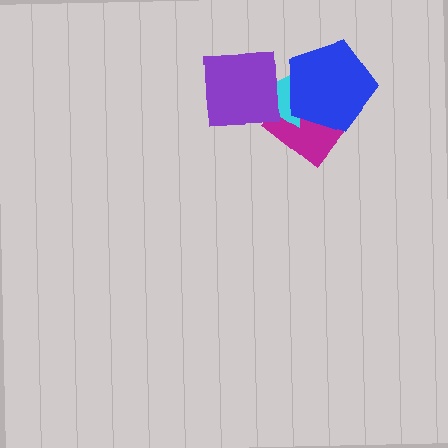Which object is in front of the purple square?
The blue pentagon is in front of the purple square.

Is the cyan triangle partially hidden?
Yes, it is partially covered by another shape.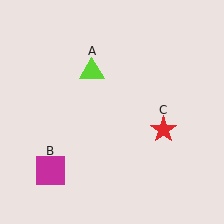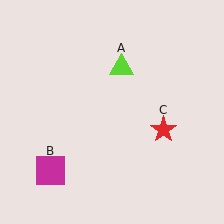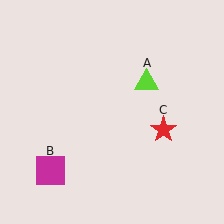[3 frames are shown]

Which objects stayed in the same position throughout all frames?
Magenta square (object B) and red star (object C) remained stationary.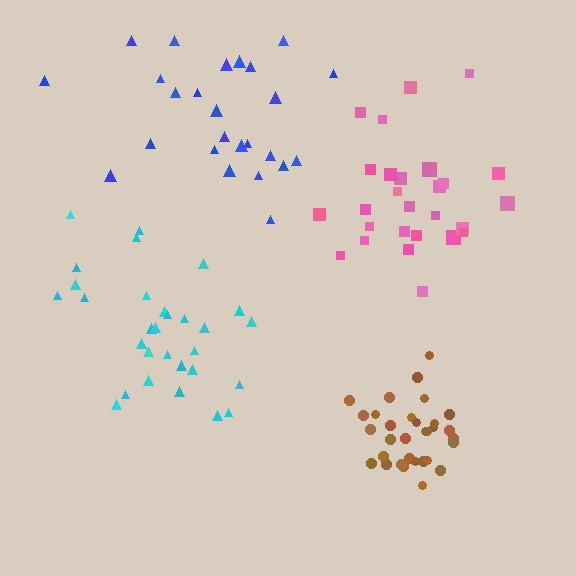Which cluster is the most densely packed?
Brown.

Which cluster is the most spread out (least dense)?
Blue.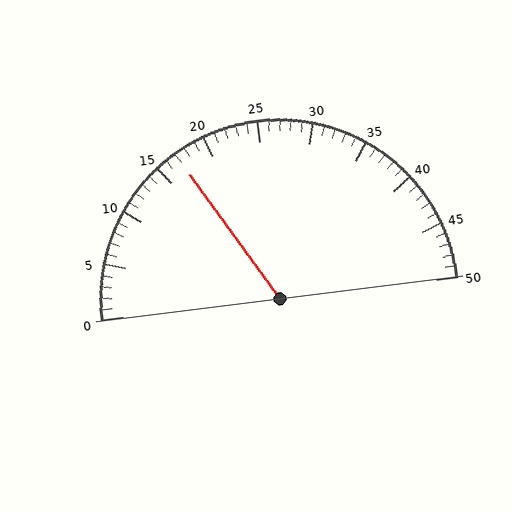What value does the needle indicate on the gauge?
The needle indicates approximately 17.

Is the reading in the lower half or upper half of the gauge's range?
The reading is in the lower half of the range (0 to 50).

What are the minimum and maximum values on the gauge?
The gauge ranges from 0 to 50.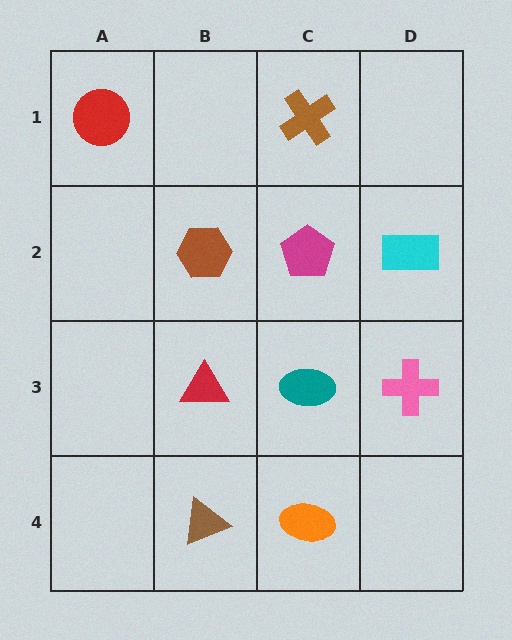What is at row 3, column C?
A teal ellipse.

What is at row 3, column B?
A red triangle.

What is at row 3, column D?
A pink cross.